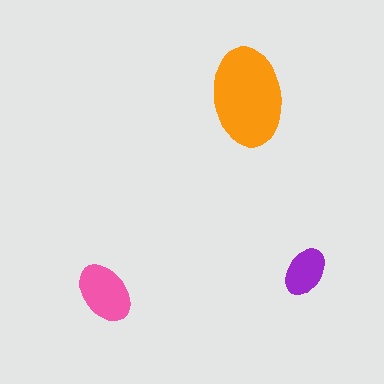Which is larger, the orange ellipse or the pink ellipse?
The orange one.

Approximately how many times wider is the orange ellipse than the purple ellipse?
About 2 times wider.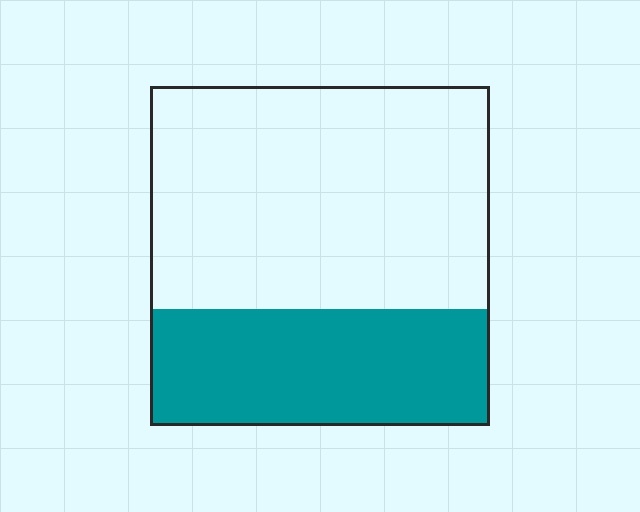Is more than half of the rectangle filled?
No.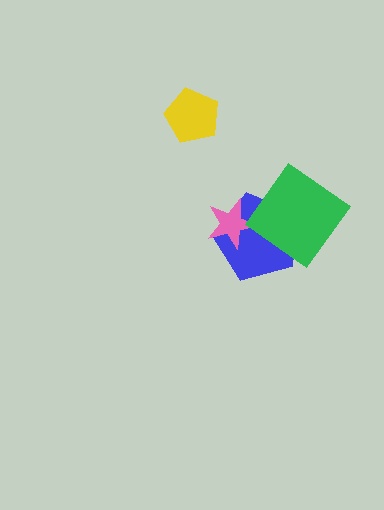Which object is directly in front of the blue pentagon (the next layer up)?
The pink star is directly in front of the blue pentagon.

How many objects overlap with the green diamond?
1 object overlaps with the green diamond.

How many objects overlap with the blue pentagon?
2 objects overlap with the blue pentagon.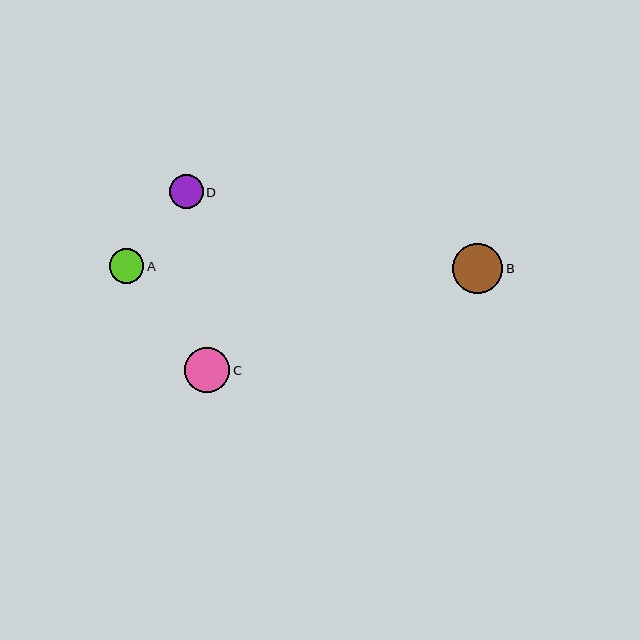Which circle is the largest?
Circle B is the largest with a size of approximately 51 pixels.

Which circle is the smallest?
Circle D is the smallest with a size of approximately 34 pixels.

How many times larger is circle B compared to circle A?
Circle B is approximately 1.5 times the size of circle A.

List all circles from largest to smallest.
From largest to smallest: B, C, A, D.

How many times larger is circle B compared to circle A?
Circle B is approximately 1.5 times the size of circle A.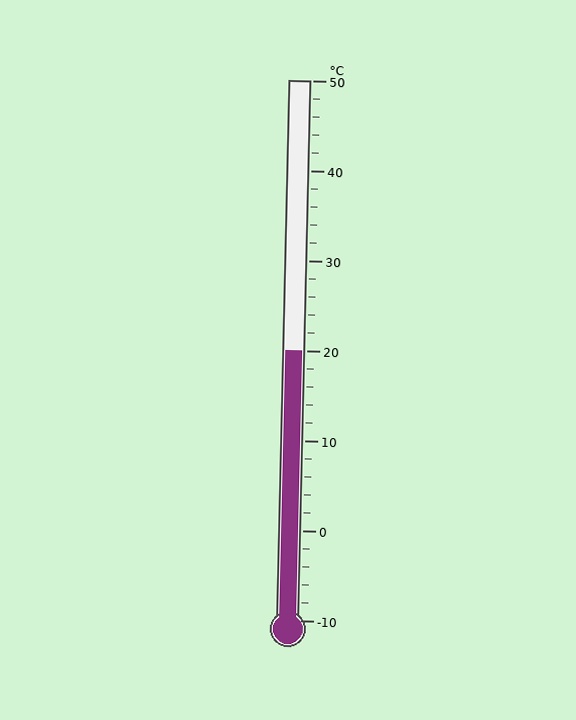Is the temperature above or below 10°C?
The temperature is above 10°C.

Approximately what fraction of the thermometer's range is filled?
The thermometer is filled to approximately 50% of its range.